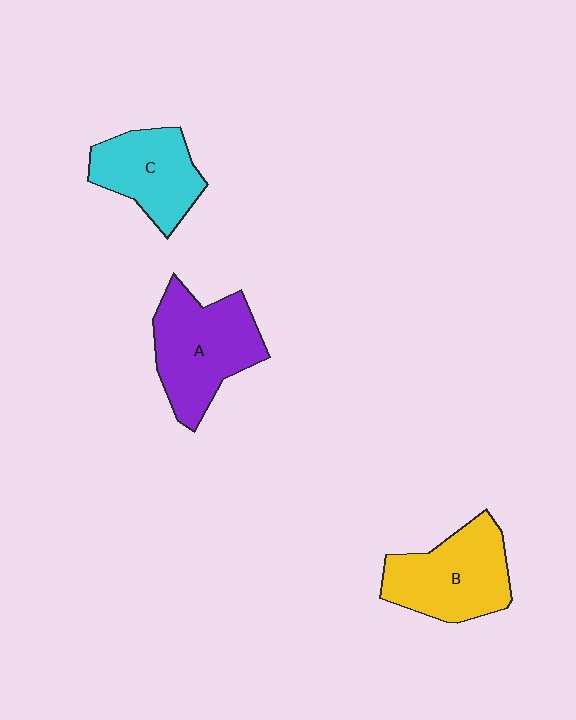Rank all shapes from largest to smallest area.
From largest to smallest: A (purple), B (yellow), C (cyan).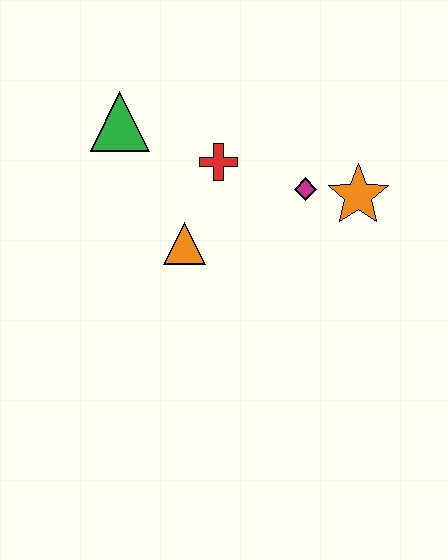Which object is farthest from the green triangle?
The orange star is farthest from the green triangle.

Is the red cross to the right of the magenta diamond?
No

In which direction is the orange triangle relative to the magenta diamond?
The orange triangle is to the left of the magenta diamond.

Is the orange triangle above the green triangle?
No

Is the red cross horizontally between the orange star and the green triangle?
Yes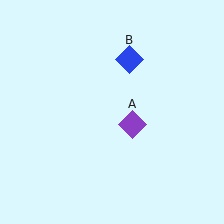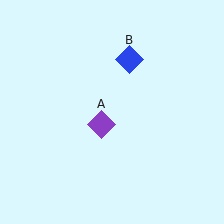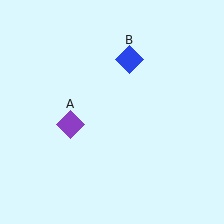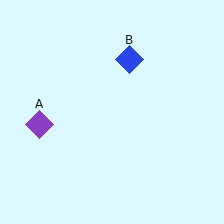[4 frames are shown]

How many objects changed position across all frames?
1 object changed position: purple diamond (object A).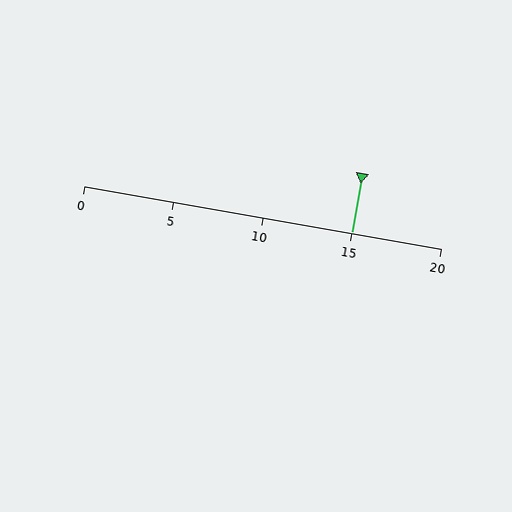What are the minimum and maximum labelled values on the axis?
The axis runs from 0 to 20.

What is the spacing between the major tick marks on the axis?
The major ticks are spaced 5 apart.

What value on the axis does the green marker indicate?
The marker indicates approximately 15.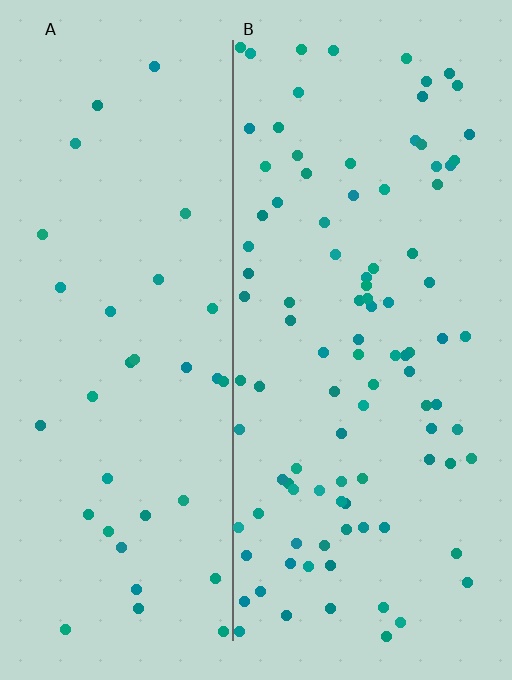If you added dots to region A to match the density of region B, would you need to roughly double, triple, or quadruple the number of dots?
Approximately triple.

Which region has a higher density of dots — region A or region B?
B (the right).